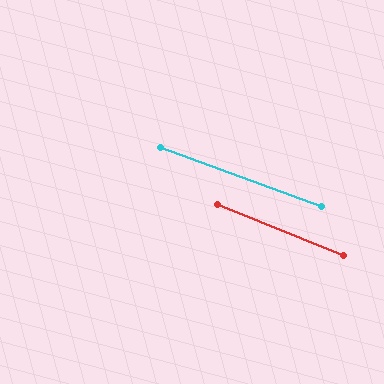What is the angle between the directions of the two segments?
Approximately 2 degrees.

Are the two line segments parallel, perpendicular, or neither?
Parallel — their directions differ by only 1.7°.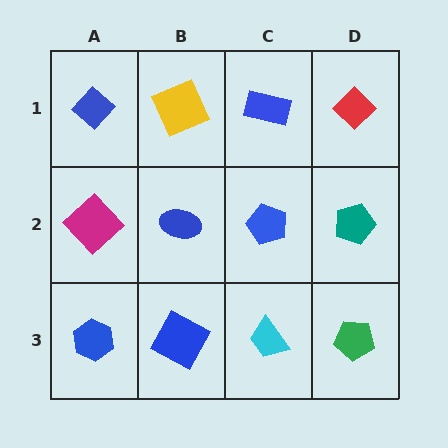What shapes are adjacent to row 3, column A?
A magenta diamond (row 2, column A), a blue square (row 3, column B).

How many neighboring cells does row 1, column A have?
2.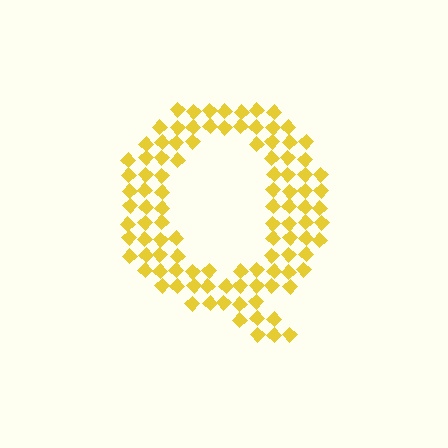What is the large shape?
The large shape is the letter Q.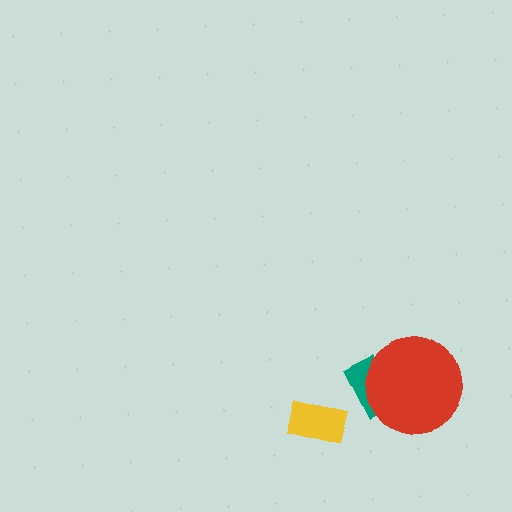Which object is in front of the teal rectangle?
The red circle is in front of the teal rectangle.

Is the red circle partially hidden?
No, no other shape covers it.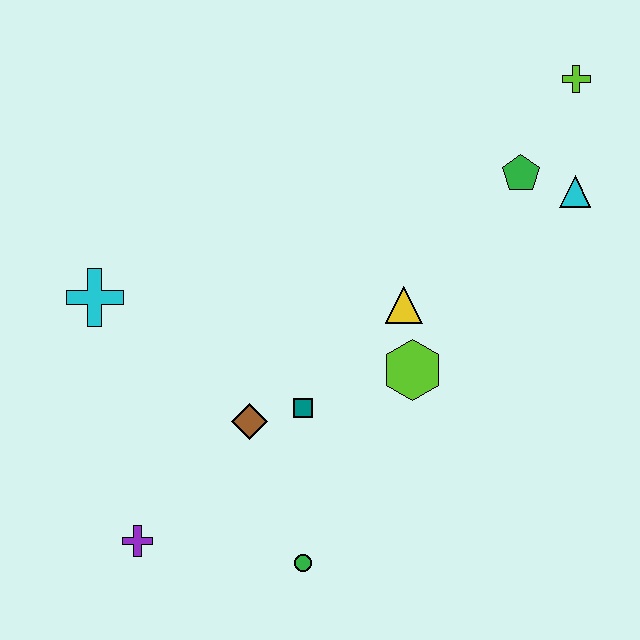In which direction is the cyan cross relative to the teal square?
The cyan cross is to the left of the teal square.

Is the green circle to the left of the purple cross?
No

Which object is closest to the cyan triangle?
The green pentagon is closest to the cyan triangle.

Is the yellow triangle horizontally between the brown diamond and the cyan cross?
No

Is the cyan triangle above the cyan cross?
Yes